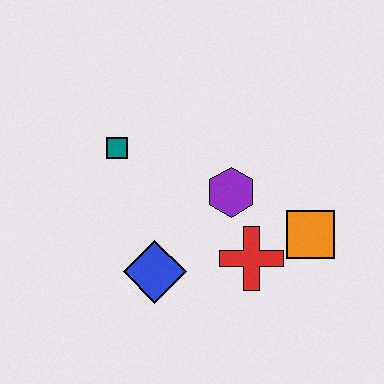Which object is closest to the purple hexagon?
The red cross is closest to the purple hexagon.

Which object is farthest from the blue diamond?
The orange square is farthest from the blue diamond.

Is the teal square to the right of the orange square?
No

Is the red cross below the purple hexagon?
Yes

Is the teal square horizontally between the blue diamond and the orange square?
No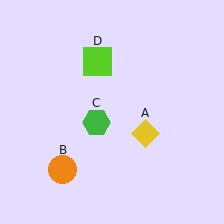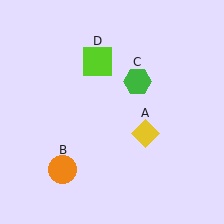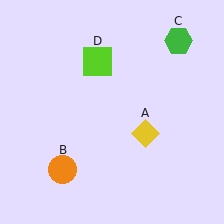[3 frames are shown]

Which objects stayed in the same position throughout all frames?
Yellow diamond (object A) and orange circle (object B) and lime square (object D) remained stationary.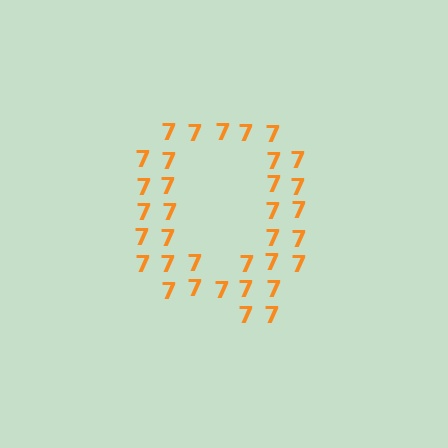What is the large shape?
The large shape is the letter Q.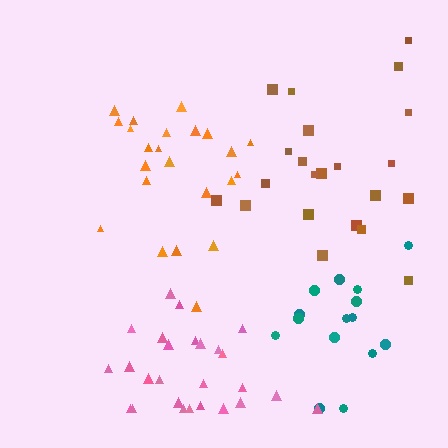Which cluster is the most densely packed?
Pink.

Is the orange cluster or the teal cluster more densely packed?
Orange.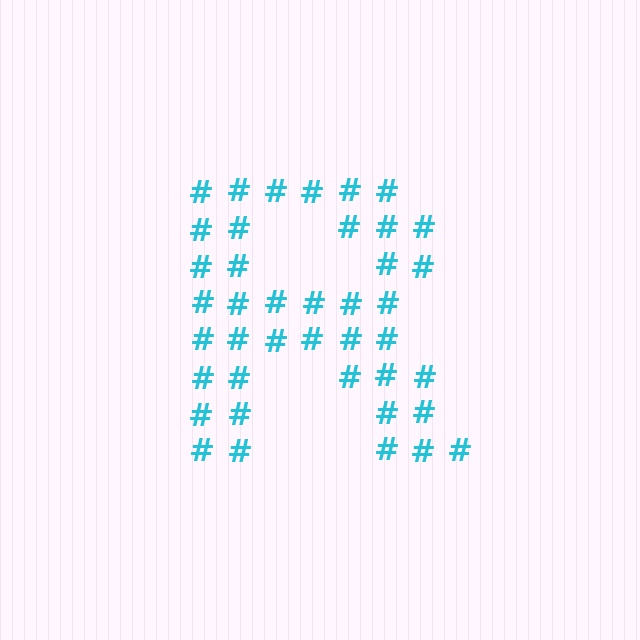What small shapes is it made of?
It is made of small hash symbols.